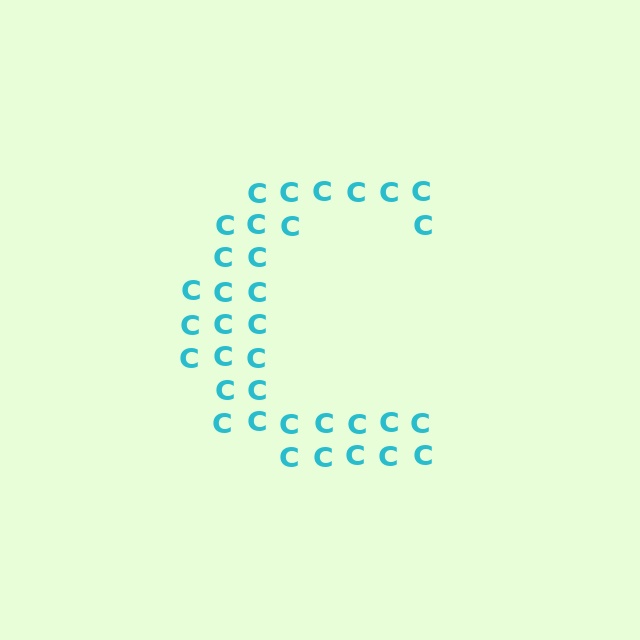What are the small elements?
The small elements are letter C's.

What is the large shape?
The large shape is the letter C.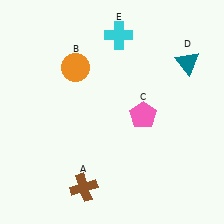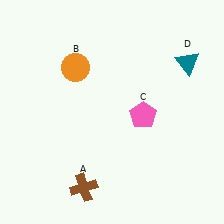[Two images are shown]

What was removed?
The cyan cross (E) was removed in Image 2.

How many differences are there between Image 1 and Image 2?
There is 1 difference between the two images.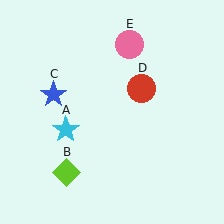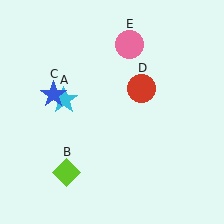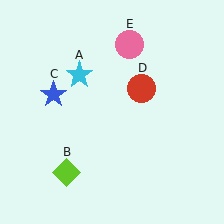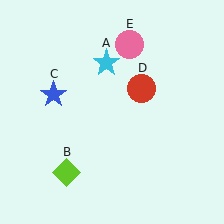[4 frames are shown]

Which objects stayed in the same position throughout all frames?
Lime diamond (object B) and blue star (object C) and red circle (object D) and pink circle (object E) remained stationary.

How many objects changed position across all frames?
1 object changed position: cyan star (object A).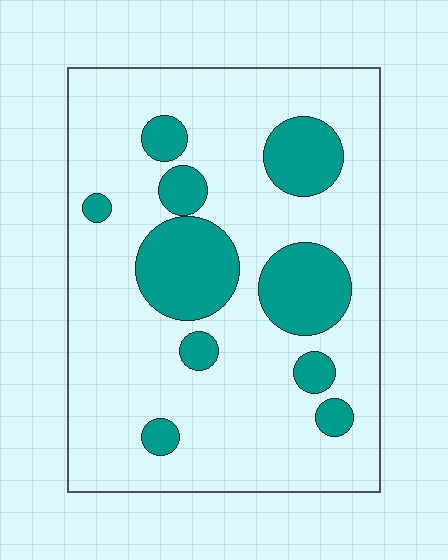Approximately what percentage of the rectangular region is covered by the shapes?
Approximately 25%.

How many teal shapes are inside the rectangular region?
10.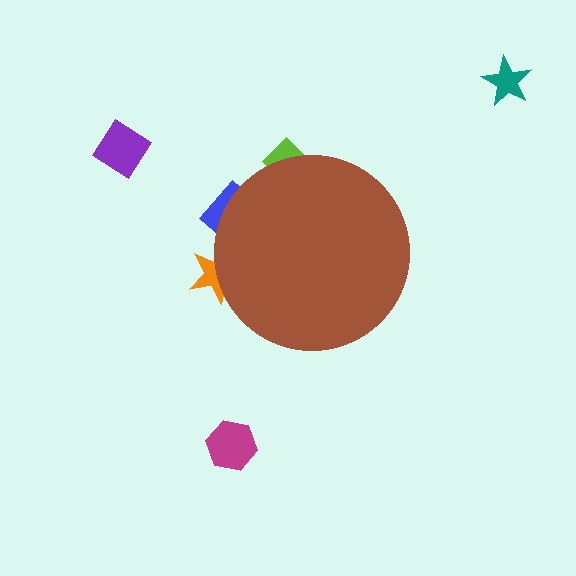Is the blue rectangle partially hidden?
Yes, the blue rectangle is partially hidden behind the brown circle.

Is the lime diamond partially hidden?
Yes, the lime diamond is partially hidden behind the brown circle.